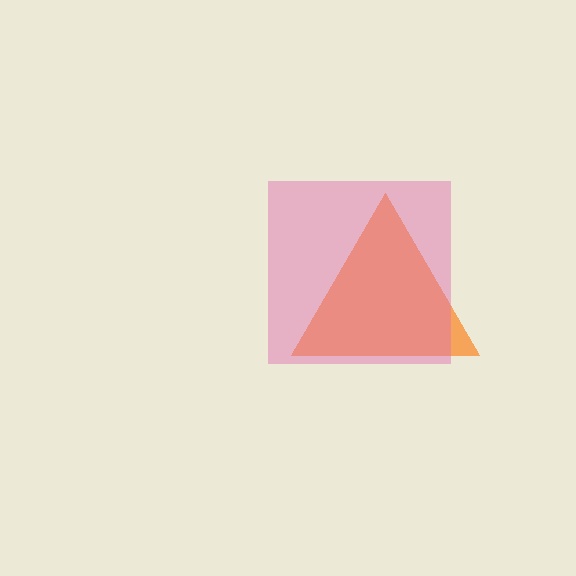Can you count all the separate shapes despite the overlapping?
Yes, there are 2 separate shapes.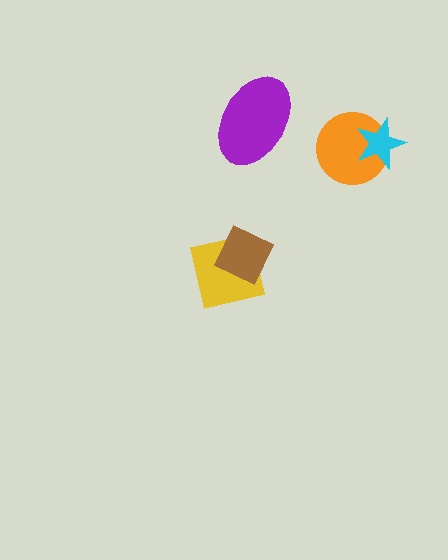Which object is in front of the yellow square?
The brown diamond is in front of the yellow square.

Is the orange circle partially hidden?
Yes, it is partially covered by another shape.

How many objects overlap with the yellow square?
1 object overlaps with the yellow square.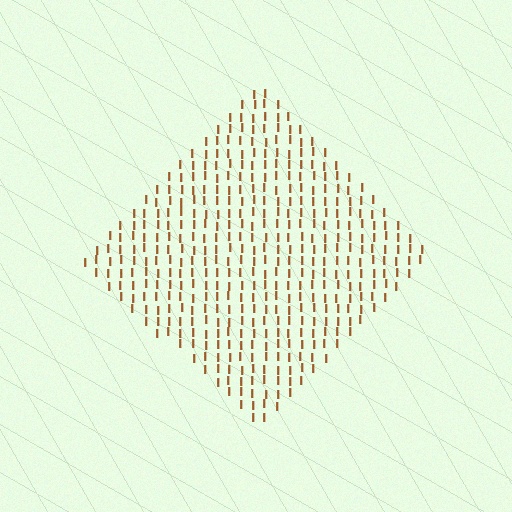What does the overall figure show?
The overall figure shows a diamond.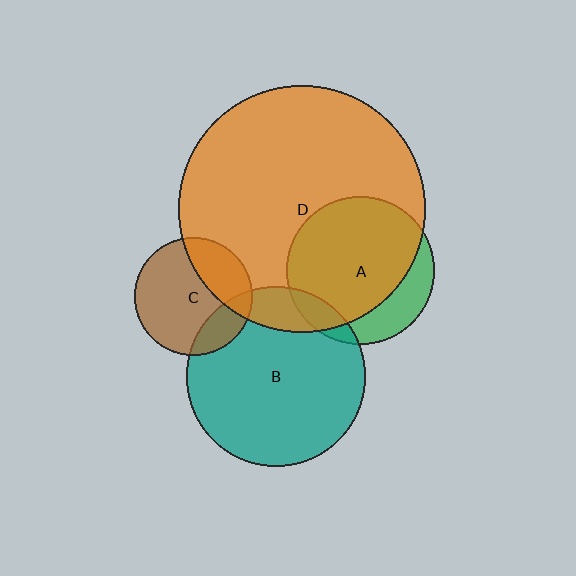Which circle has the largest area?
Circle D (orange).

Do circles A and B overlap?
Yes.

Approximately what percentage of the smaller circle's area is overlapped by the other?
Approximately 10%.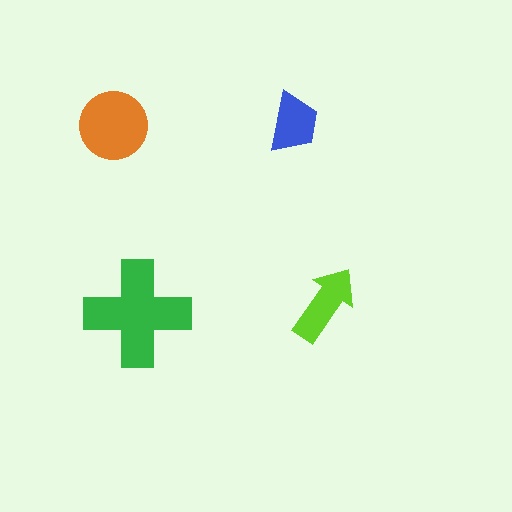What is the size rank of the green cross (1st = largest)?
1st.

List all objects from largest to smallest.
The green cross, the orange circle, the lime arrow, the blue trapezoid.